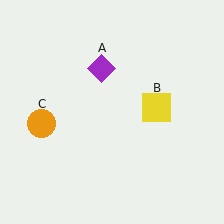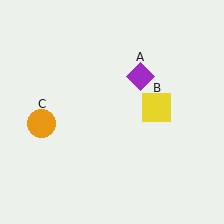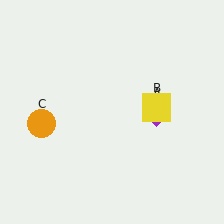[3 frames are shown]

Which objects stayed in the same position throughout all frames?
Yellow square (object B) and orange circle (object C) remained stationary.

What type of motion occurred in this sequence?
The purple diamond (object A) rotated clockwise around the center of the scene.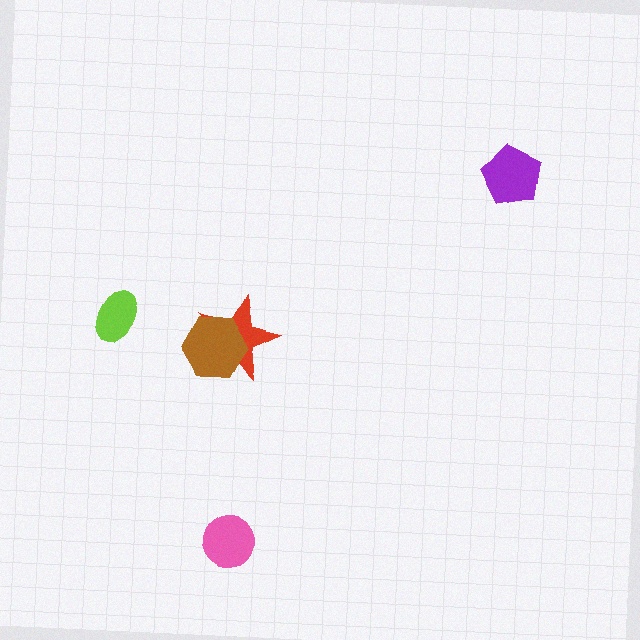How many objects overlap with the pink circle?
0 objects overlap with the pink circle.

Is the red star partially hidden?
Yes, it is partially covered by another shape.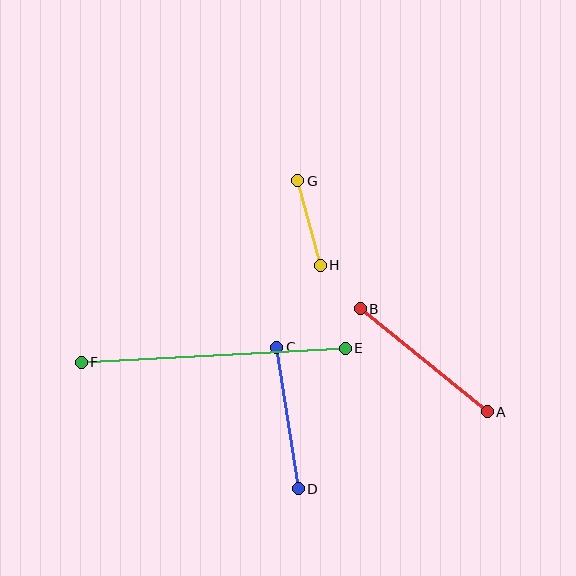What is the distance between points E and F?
The distance is approximately 264 pixels.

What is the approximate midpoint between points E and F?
The midpoint is at approximately (213, 355) pixels.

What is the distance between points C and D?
The distance is approximately 143 pixels.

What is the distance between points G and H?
The distance is approximately 88 pixels.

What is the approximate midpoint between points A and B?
The midpoint is at approximately (424, 360) pixels.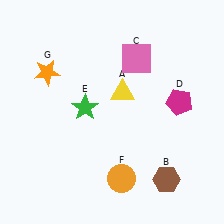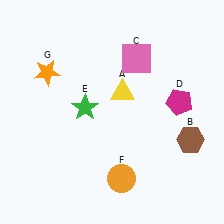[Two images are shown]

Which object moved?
The brown hexagon (B) moved up.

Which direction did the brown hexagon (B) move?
The brown hexagon (B) moved up.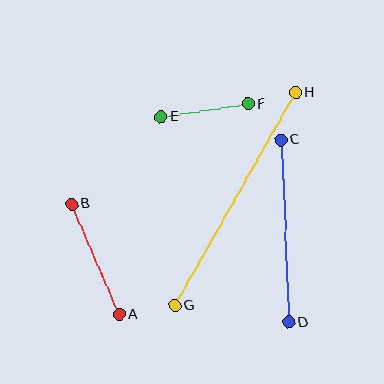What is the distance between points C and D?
The distance is approximately 183 pixels.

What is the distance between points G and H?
The distance is approximately 245 pixels.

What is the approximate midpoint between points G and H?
The midpoint is at approximately (235, 199) pixels.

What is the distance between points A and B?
The distance is approximately 120 pixels.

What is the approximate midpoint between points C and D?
The midpoint is at approximately (285, 231) pixels.